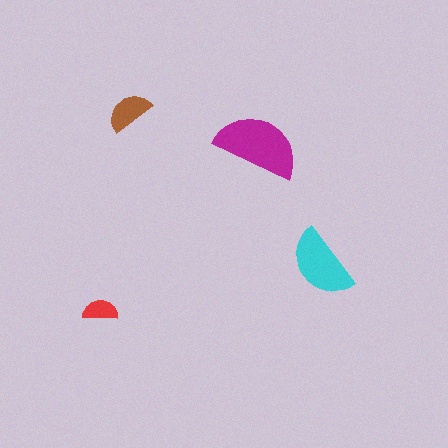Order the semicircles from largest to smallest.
the magenta one, the cyan one, the brown one, the red one.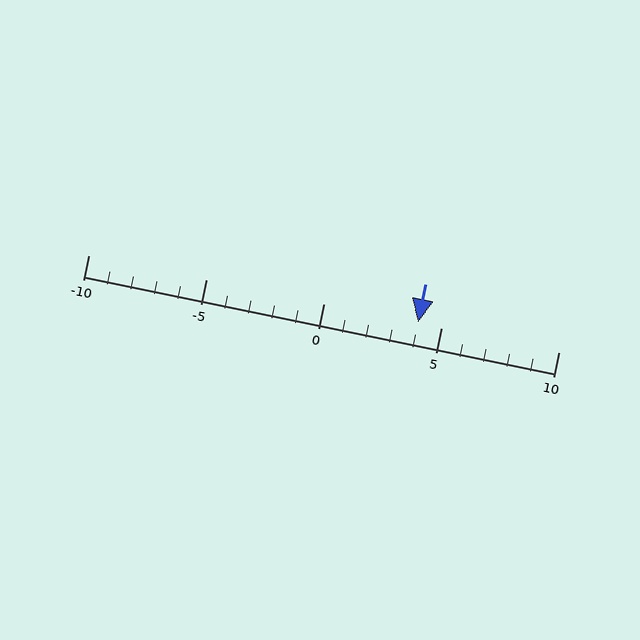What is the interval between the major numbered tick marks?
The major tick marks are spaced 5 units apart.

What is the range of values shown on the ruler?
The ruler shows values from -10 to 10.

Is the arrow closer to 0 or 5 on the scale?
The arrow is closer to 5.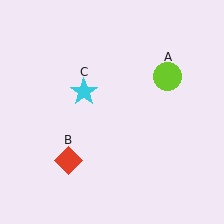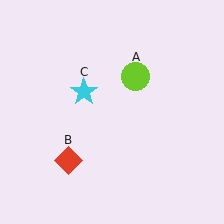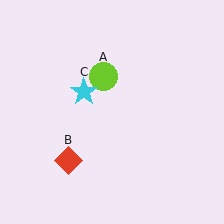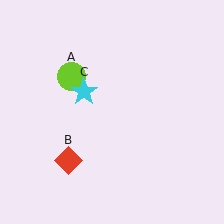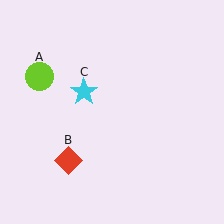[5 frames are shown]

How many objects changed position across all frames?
1 object changed position: lime circle (object A).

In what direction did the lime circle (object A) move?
The lime circle (object A) moved left.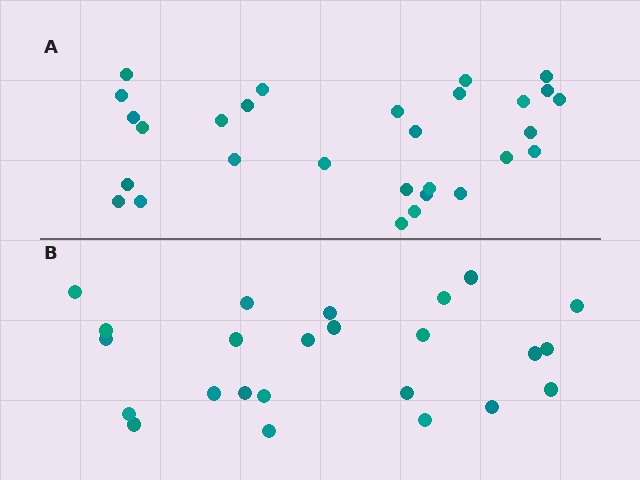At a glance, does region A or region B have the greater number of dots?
Region A (the top region) has more dots.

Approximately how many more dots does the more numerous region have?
Region A has about 5 more dots than region B.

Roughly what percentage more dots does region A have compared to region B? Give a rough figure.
About 20% more.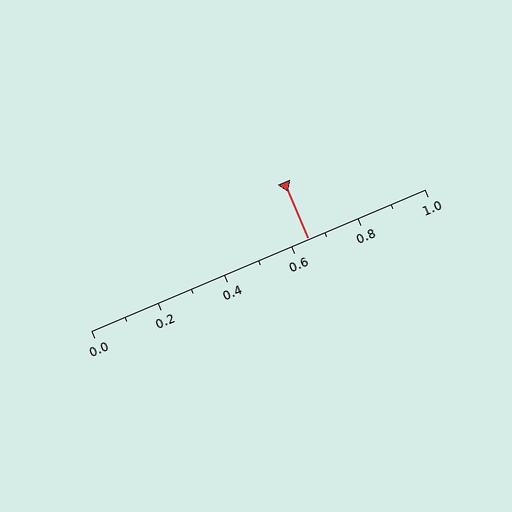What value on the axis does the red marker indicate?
The marker indicates approximately 0.65.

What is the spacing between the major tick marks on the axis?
The major ticks are spaced 0.2 apart.